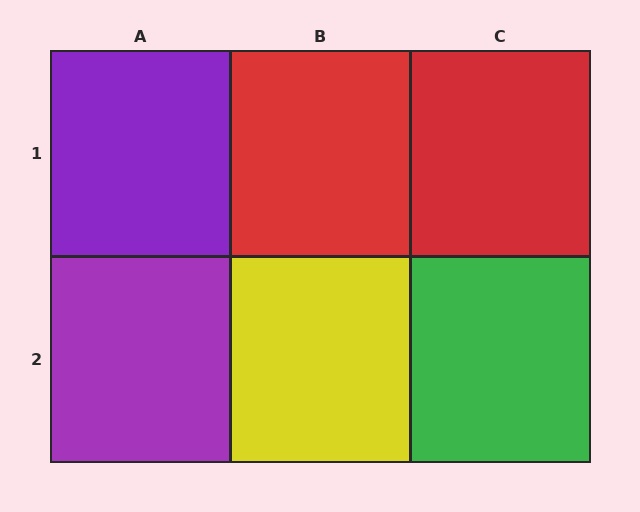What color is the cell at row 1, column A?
Purple.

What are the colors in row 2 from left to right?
Purple, yellow, green.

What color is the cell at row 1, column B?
Red.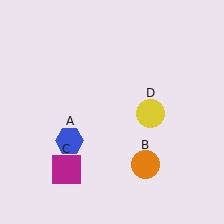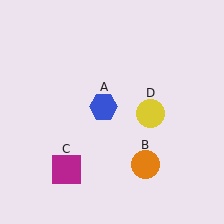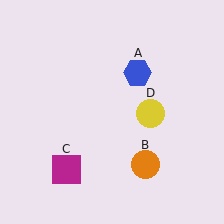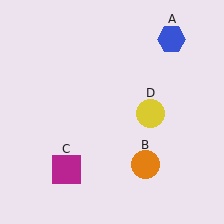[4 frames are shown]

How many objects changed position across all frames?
1 object changed position: blue hexagon (object A).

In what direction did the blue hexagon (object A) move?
The blue hexagon (object A) moved up and to the right.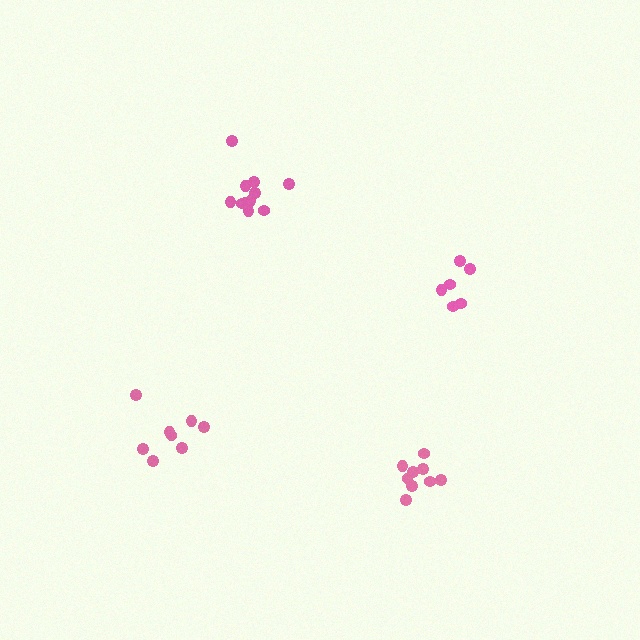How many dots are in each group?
Group 1: 6 dots, Group 2: 8 dots, Group 3: 9 dots, Group 4: 11 dots (34 total).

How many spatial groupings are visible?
There are 4 spatial groupings.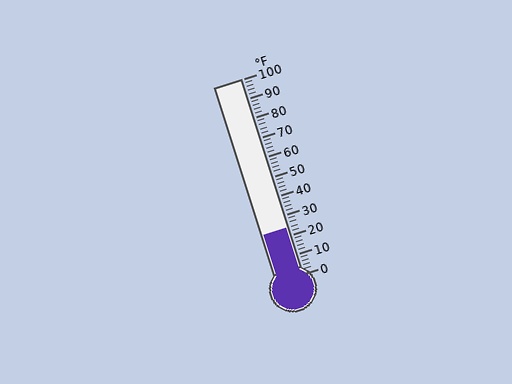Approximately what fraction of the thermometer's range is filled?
The thermometer is filled to approximately 25% of its range.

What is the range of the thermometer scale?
The thermometer scale ranges from 0°F to 100°F.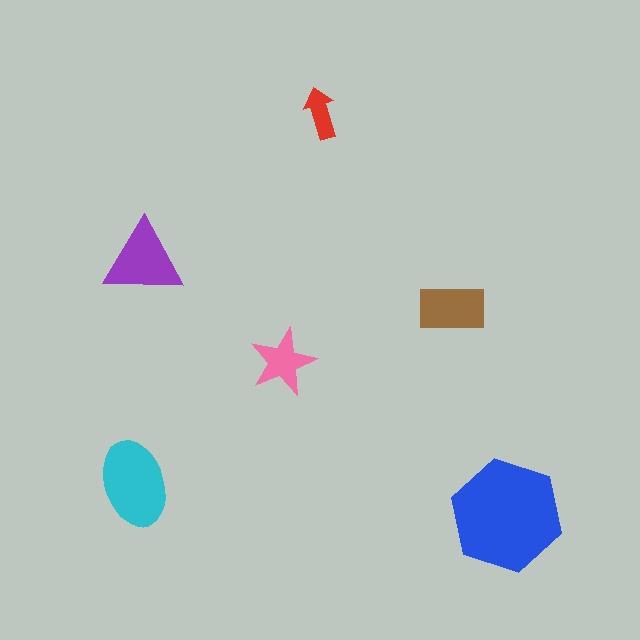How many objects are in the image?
There are 6 objects in the image.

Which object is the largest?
The blue hexagon.